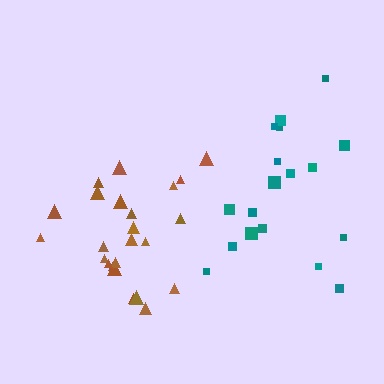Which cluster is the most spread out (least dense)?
Teal.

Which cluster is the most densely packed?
Brown.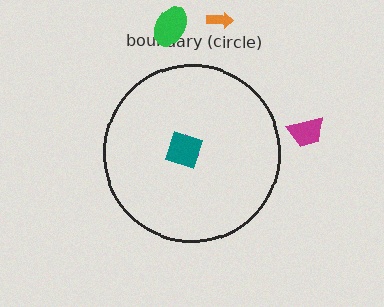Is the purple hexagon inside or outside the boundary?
Inside.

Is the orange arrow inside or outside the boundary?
Outside.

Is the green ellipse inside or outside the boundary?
Outside.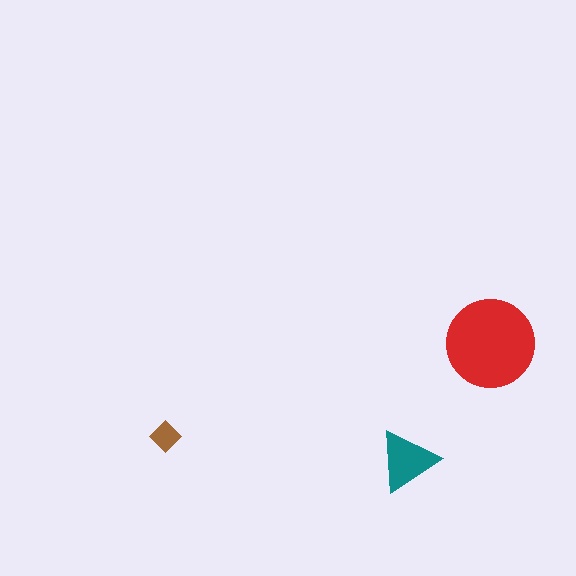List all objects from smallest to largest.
The brown diamond, the teal triangle, the red circle.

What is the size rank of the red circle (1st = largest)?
1st.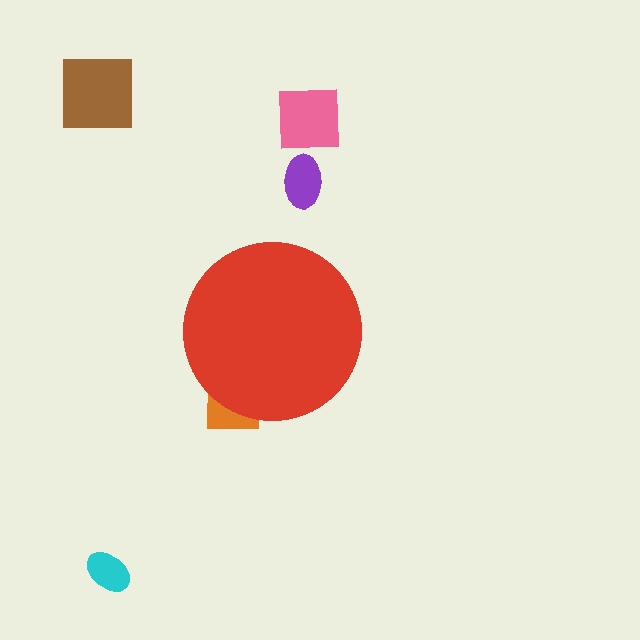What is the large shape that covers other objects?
A red circle.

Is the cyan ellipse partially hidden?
No, the cyan ellipse is fully visible.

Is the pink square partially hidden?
No, the pink square is fully visible.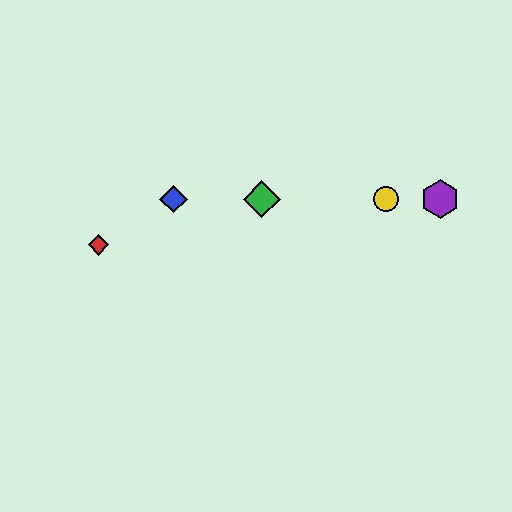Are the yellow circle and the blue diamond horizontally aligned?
Yes, both are at y≈199.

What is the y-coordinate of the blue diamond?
The blue diamond is at y≈199.